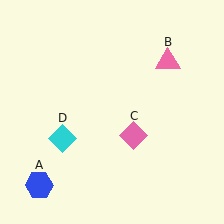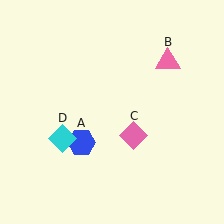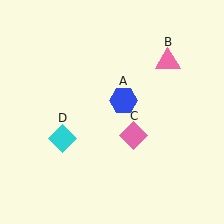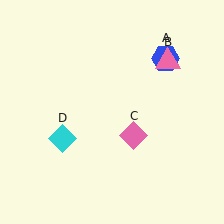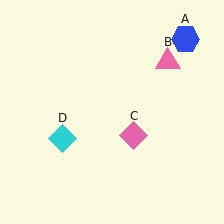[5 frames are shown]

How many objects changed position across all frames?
1 object changed position: blue hexagon (object A).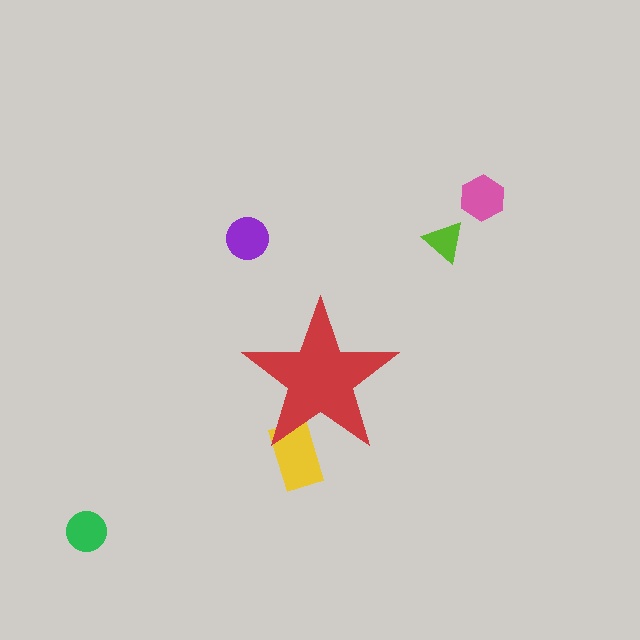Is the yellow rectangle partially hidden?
Yes, the yellow rectangle is partially hidden behind the red star.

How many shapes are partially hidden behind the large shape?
1 shape is partially hidden.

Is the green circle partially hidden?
No, the green circle is fully visible.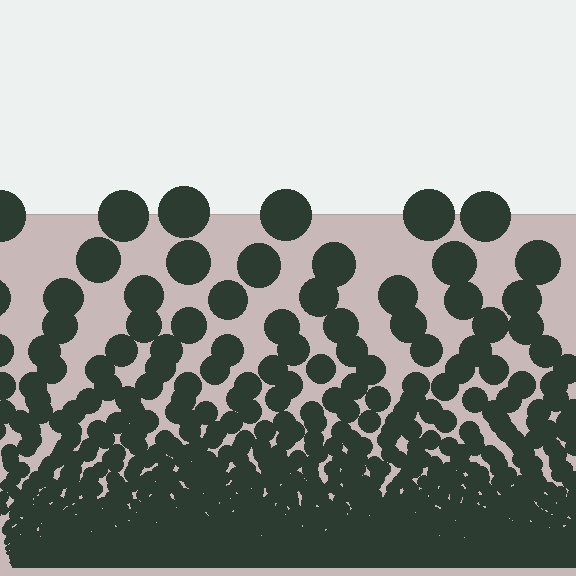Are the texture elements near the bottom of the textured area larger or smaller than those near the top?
Smaller. The gradient is inverted — elements near the bottom are smaller and denser.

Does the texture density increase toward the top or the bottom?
Density increases toward the bottom.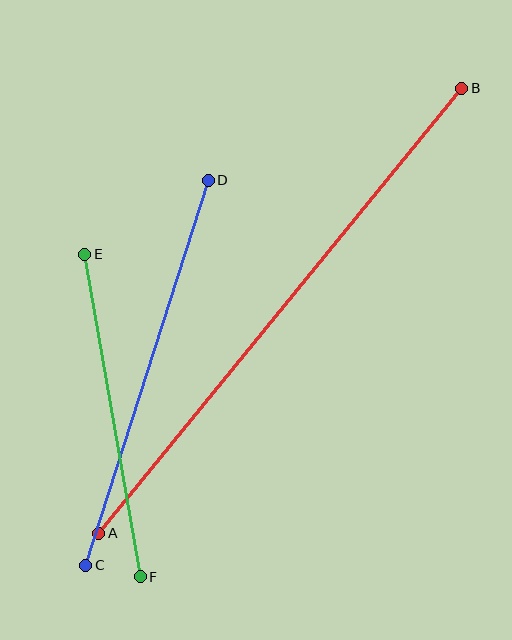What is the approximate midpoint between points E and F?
The midpoint is at approximately (113, 416) pixels.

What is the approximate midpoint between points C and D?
The midpoint is at approximately (147, 373) pixels.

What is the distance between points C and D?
The distance is approximately 404 pixels.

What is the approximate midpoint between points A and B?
The midpoint is at approximately (280, 311) pixels.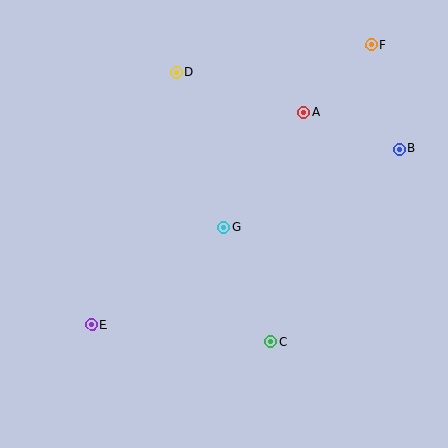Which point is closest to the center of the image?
Point G at (224, 227) is closest to the center.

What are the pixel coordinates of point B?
Point B is at (400, 149).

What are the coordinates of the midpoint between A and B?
The midpoint between A and B is at (352, 131).